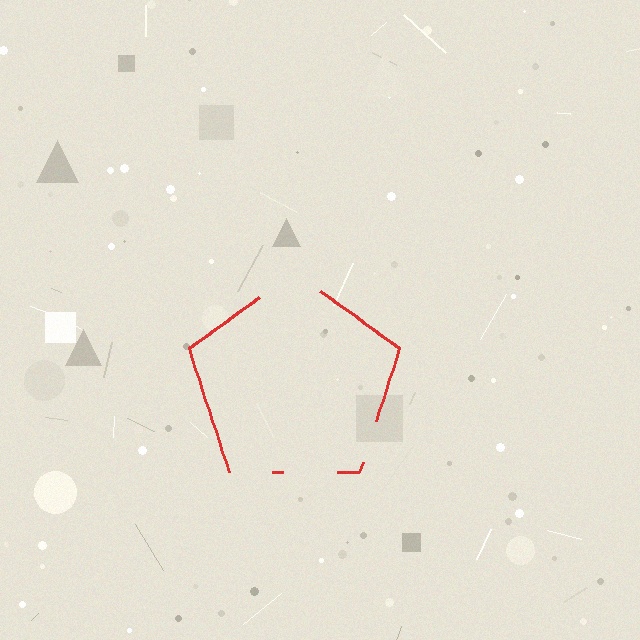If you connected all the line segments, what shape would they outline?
They would outline a pentagon.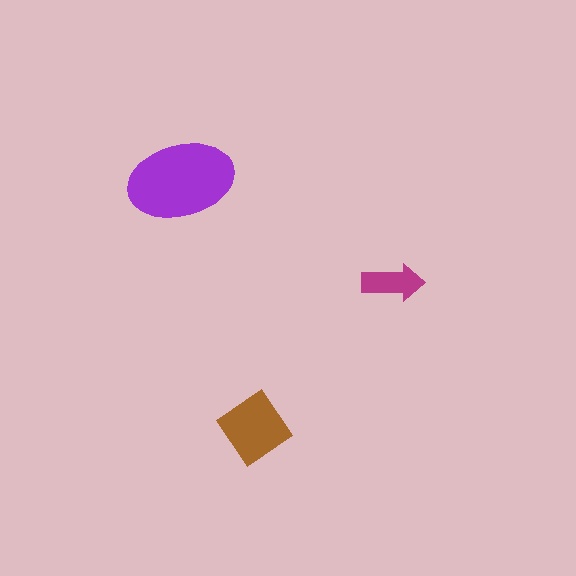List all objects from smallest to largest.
The magenta arrow, the brown diamond, the purple ellipse.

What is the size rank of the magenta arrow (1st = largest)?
3rd.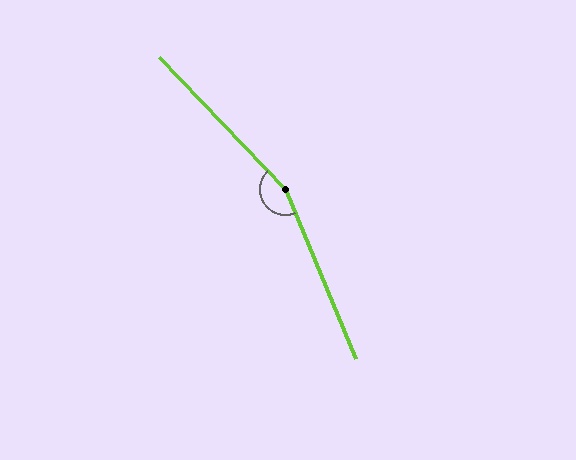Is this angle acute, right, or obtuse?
It is obtuse.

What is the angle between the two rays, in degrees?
Approximately 159 degrees.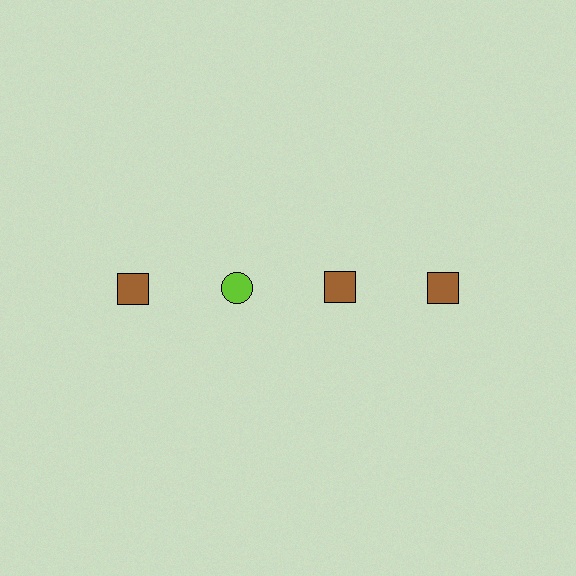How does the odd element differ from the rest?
It differs in both color (lime instead of brown) and shape (circle instead of square).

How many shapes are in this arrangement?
There are 4 shapes arranged in a grid pattern.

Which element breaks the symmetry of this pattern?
The lime circle in the top row, second from left column breaks the symmetry. All other shapes are brown squares.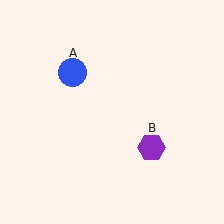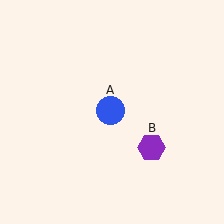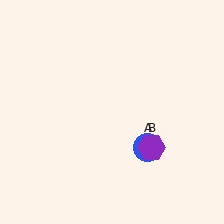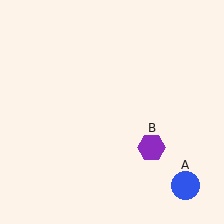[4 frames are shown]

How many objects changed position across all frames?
1 object changed position: blue circle (object A).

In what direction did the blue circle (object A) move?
The blue circle (object A) moved down and to the right.